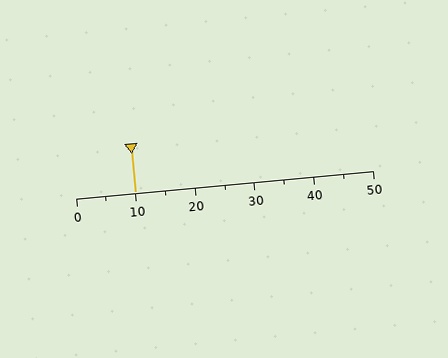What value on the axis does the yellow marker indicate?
The marker indicates approximately 10.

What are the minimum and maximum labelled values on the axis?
The axis runs from 0 to 50.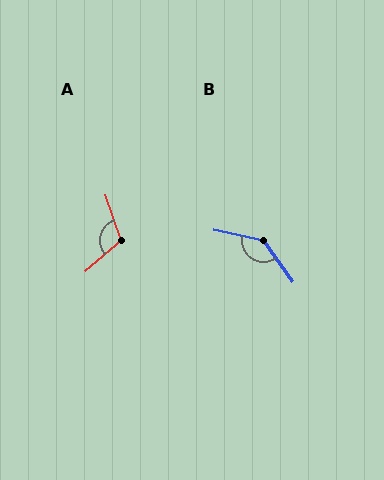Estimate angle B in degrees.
Approximately 137 degrees.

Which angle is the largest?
B, at approximately 137 degrees.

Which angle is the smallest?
A, at approximately 112 degrees.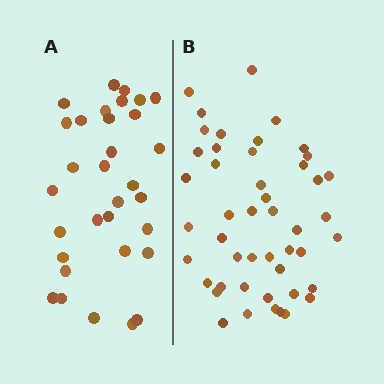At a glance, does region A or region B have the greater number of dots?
Region B (the right region) has more dots.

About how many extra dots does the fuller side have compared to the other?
Region B has approximately 15 more dots than region A.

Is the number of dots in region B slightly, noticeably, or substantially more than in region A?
Region B has substantially more. The ratio is roughly 1.5 to 1.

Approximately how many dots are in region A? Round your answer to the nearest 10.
About 30 dots. (The exact count is 32, which rounds to 30.)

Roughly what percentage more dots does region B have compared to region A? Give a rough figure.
About 45% more.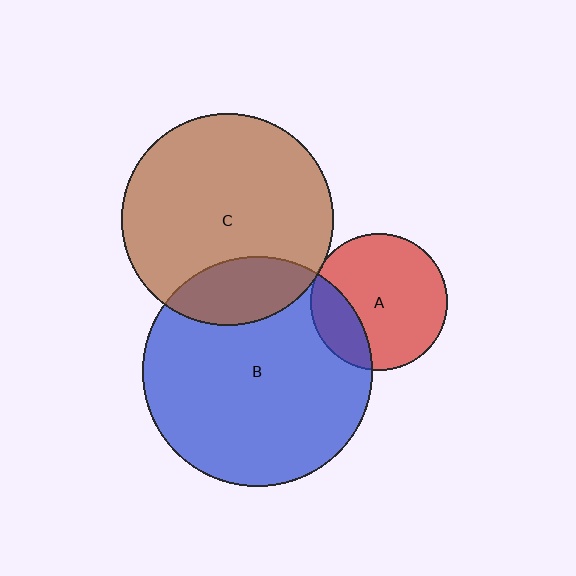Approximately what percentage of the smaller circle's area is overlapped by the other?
Approximately 5%.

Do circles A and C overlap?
Yes.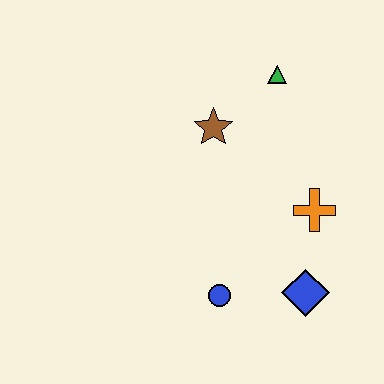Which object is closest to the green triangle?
The brown star is closest to the green triangle.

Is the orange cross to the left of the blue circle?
No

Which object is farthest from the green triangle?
The blue circle is farthest from the green triangle.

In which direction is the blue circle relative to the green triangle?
The blue circle is below the green triangle.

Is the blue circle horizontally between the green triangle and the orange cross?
No